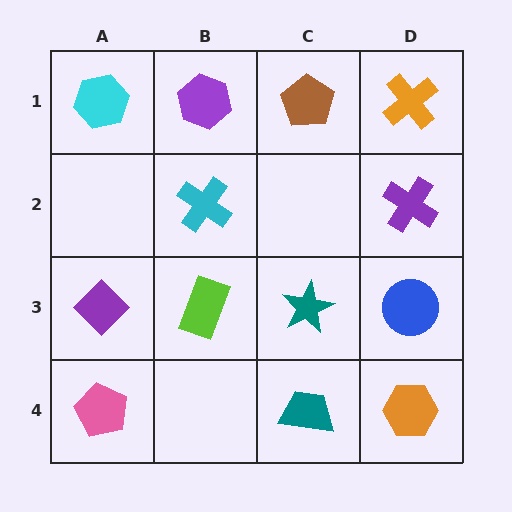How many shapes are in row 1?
4 shapes.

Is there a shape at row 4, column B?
No, that cell is empty.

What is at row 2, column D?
A purple cross.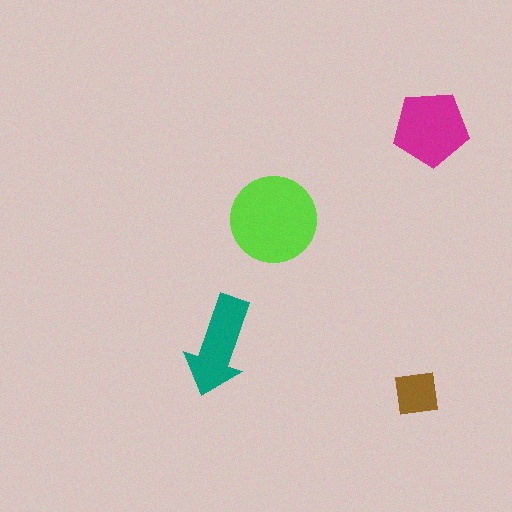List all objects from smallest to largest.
The brown square, the teal arrow, the magenta pentagon, the lime circle.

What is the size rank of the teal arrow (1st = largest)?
3rd.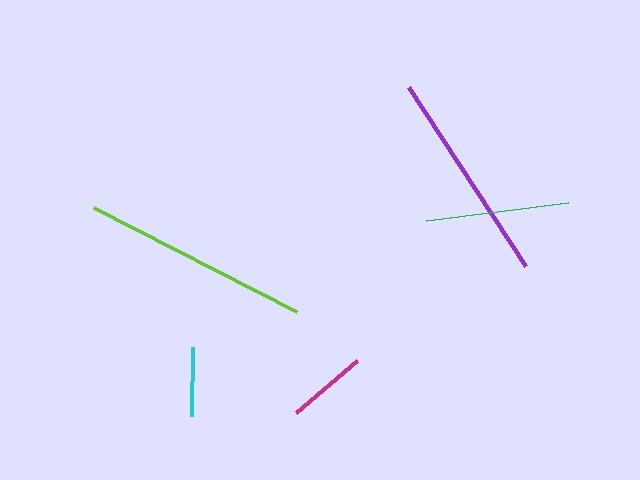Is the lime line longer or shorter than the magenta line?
The lime line is longer than the magenta line.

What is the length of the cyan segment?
The cyan segment is approximately 69 pixels long.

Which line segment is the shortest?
The cyan line is the shortest at approximately 69 pixels.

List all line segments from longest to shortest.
From longest to shortest: lime, purple, green, magenta, cyan.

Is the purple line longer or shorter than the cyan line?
The purple line is longer than the cyan line.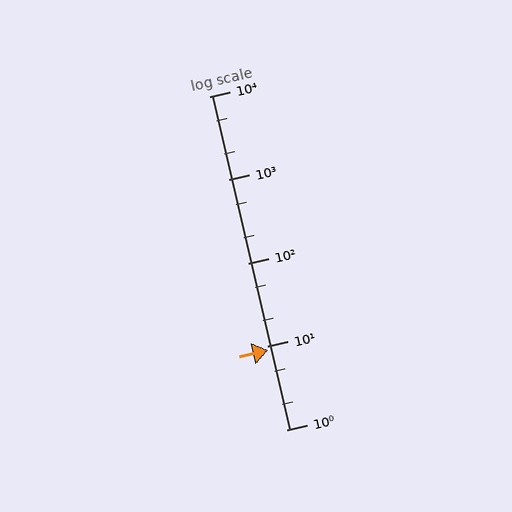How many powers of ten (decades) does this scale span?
The scale spans 4 decades, from 1 to 10000.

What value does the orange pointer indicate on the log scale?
The pointer indicates approximately 8.9.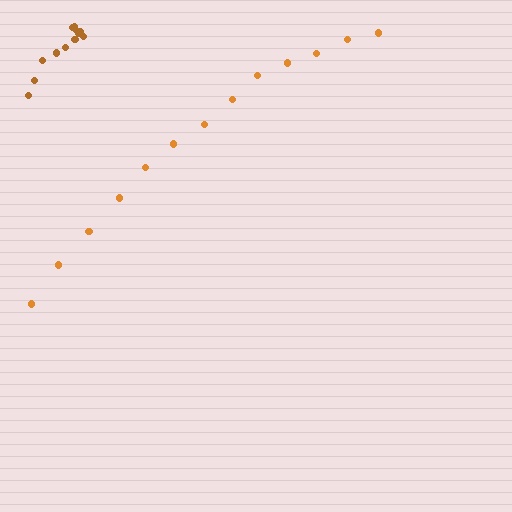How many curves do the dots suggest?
There are 2 distinct paths.